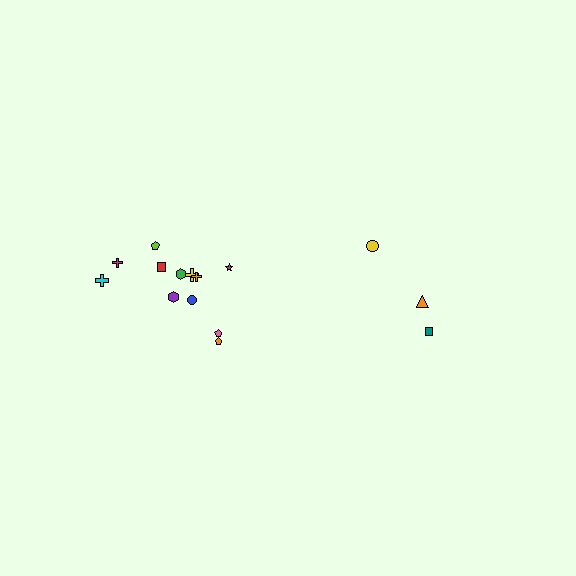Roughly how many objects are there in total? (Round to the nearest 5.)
Roughly 15 objects in total.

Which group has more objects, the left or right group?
The left group.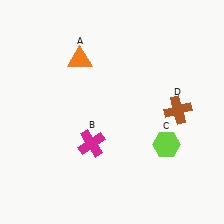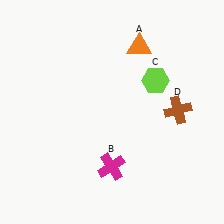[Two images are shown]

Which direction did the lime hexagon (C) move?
The lime hexagon (C) moved up.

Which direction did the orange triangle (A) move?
The orange triangle (A) moved right.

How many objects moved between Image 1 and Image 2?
3 objects moved between the two images.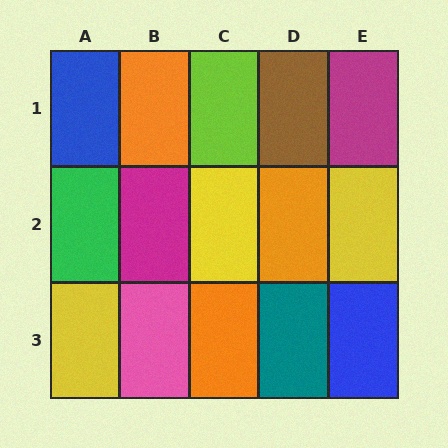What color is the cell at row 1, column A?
Blue.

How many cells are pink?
1 cell is pink.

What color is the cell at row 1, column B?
Orange.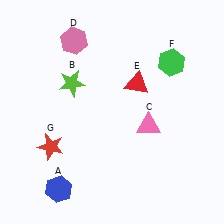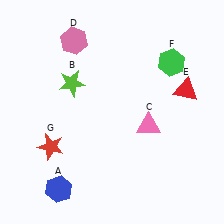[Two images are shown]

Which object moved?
The red triangle (E) moved right.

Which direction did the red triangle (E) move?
The red triangle (E) moved right.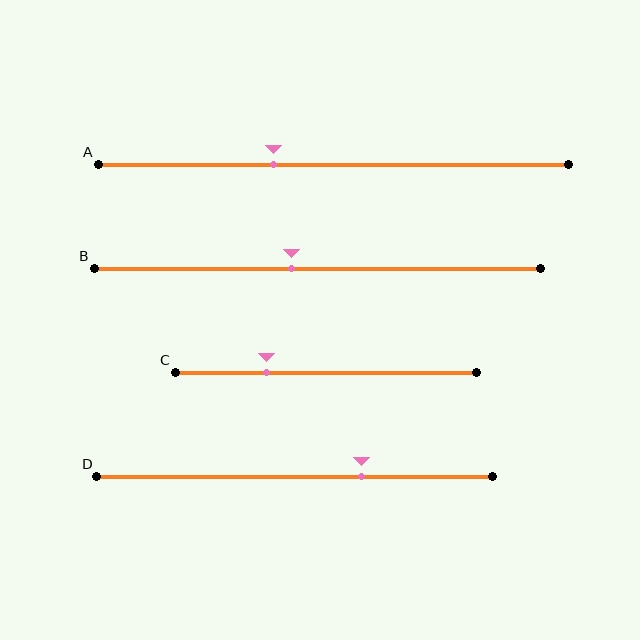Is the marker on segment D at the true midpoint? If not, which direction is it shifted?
No, the marker on segment D is shifted to the right by about 17% of the segment length.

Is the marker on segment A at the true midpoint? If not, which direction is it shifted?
No, the marker on segment A is shifted to the left by about 13% of the segment length.